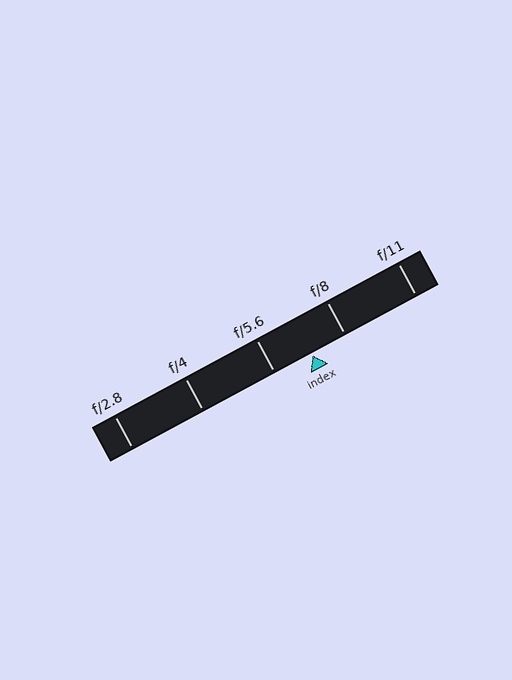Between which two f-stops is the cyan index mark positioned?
The index mark is between f/5.6 and f/8.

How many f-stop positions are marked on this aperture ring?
There are 5 f-stop positions marked.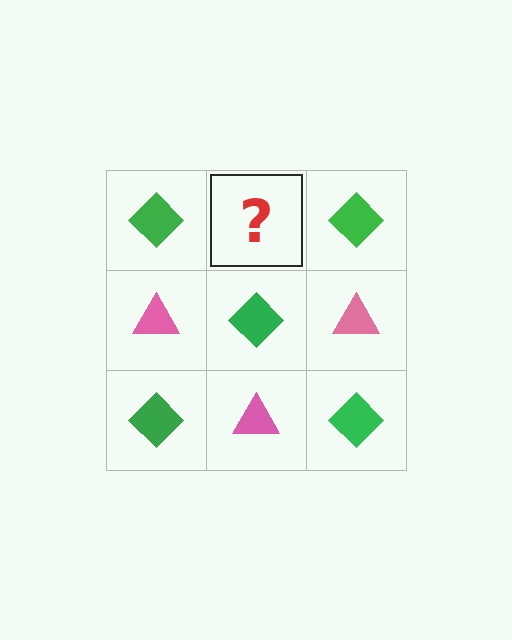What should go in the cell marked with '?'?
The missing cell should contain a pink triangle.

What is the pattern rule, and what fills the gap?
The rule is that it alternates green diamond and pink triangle in a checkerboard pattern. The gap should be filled with a pink triangle.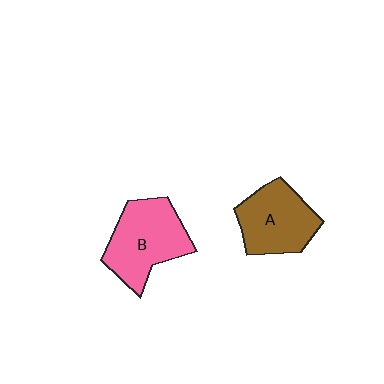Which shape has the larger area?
Shape B (pink).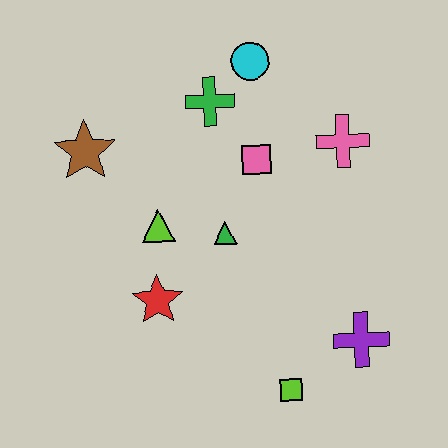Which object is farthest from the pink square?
The lime square is farthest from the pink square.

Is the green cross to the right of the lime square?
No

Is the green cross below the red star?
No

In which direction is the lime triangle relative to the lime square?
The lime triangle is above the lime square.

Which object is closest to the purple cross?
The lime square is closest to the purple cross.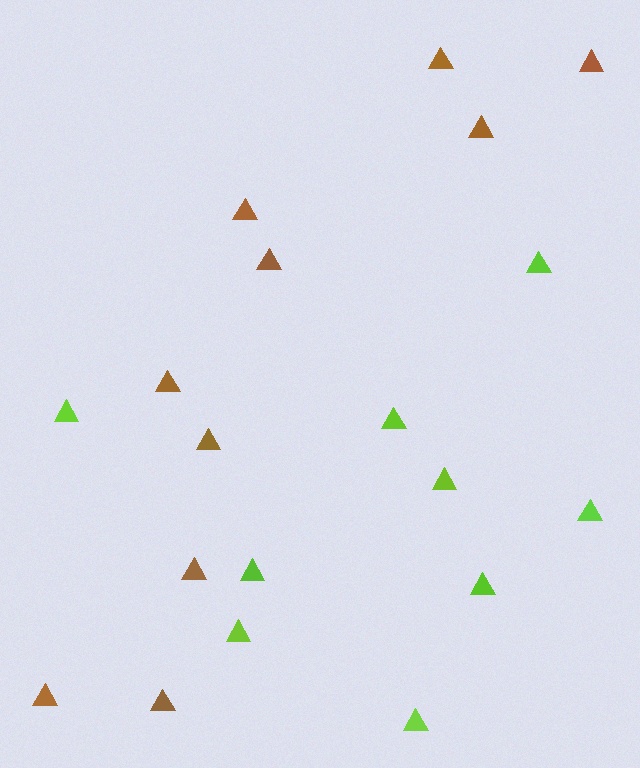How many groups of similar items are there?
There are 2 groups: one group of brown triangles (10) and one group of lime triangles (9).